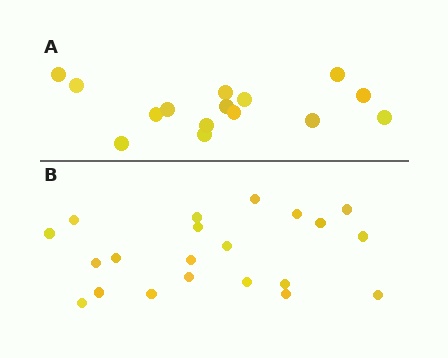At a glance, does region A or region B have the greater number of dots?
Region B (the bottom region) has more dots.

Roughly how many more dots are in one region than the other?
Region B has about 6 more dots than region A.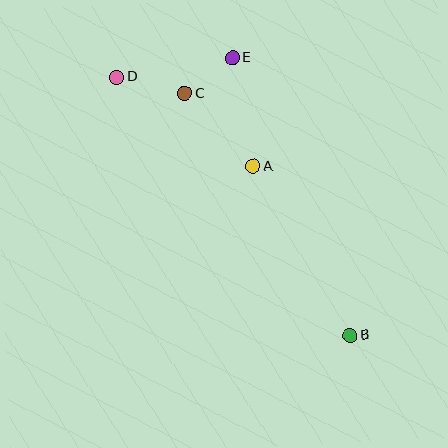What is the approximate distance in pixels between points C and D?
The distance between C and D is approximately 70 pixels.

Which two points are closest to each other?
Points C and E are closest to each other.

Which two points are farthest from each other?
Points B and D are farthest from each other.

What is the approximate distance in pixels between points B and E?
The distance between B and E is approximately 302 pixels.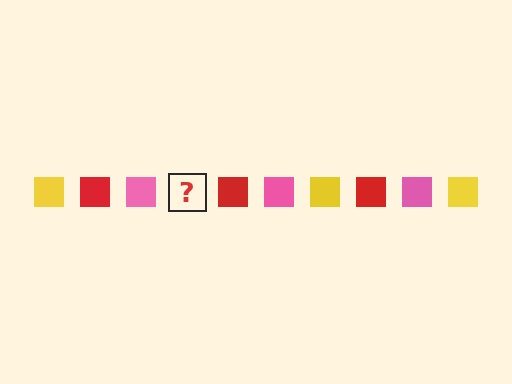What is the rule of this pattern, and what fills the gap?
The rule is that the pattern cycles through yellow, red, pink squares. The gap should be filled with a yellow square.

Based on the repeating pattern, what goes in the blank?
The blank should be a yellow square.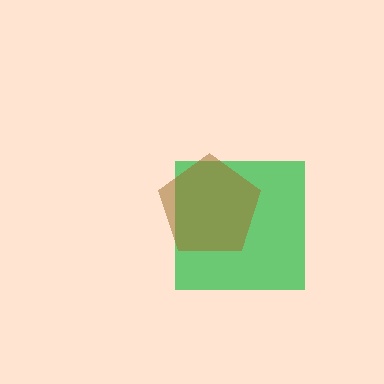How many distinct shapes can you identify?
There are 2 distinct shapes: a green square, a brown pentagon.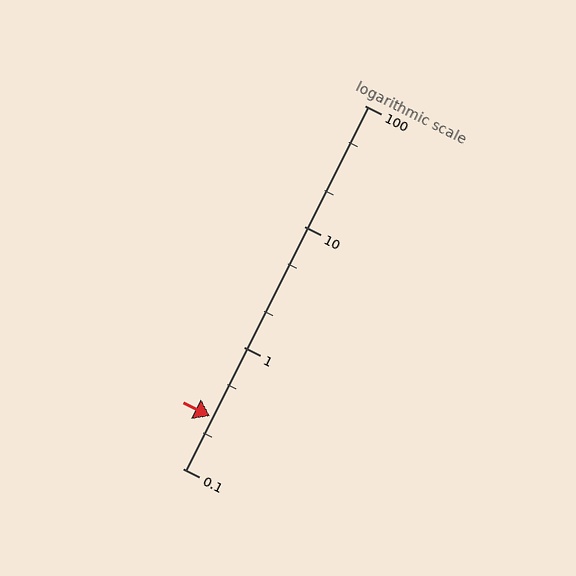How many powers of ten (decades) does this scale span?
The scale spans 3 decades, from 0.1 to 100.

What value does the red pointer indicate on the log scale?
The pointer indicates approximately 0.27.